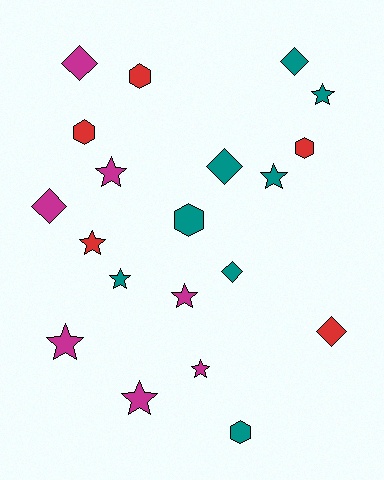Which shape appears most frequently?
Star, with 9 objects.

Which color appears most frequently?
Teal, with 8 objects.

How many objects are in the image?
There are 20 objects.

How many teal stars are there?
There are 3 teal stars.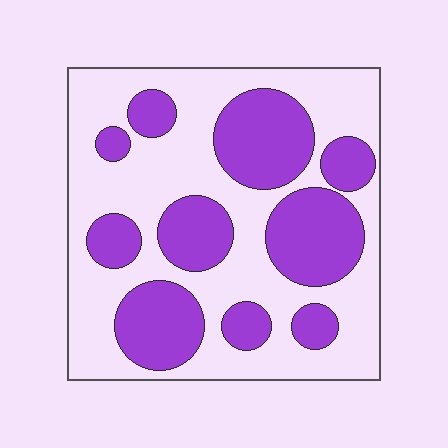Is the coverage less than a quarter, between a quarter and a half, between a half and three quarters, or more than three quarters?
Between a quarter and a half.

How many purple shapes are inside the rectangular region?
10.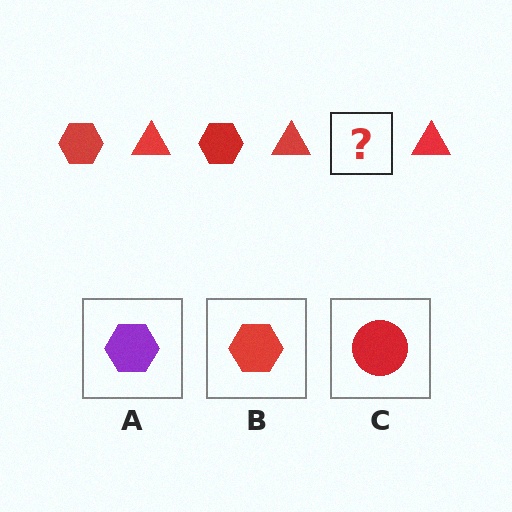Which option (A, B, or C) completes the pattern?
B.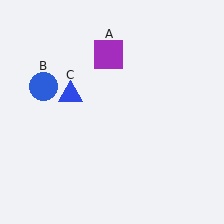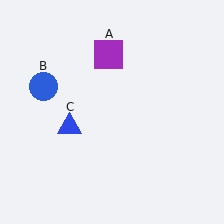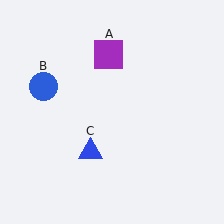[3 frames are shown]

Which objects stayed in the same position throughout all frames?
Purple square (object A) and blue circle (object B) remained stationary.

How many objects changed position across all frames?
1 object changed position: blue triangle (object C).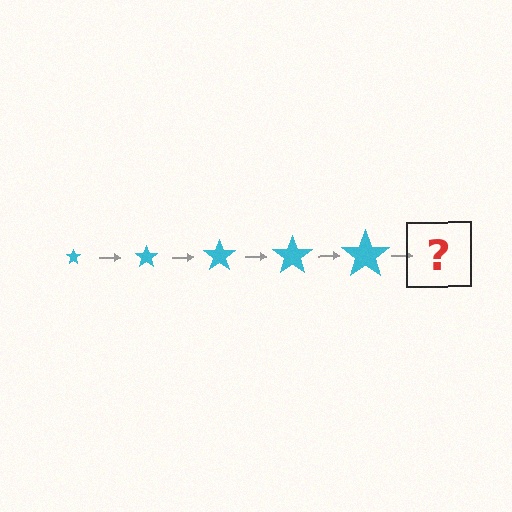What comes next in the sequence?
The next element should be a cyan star, larger than the previous one.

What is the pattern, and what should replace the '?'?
The pattern is that the star gets progressively larger each step. The '?' should be a cyan star, larger than the previous one.